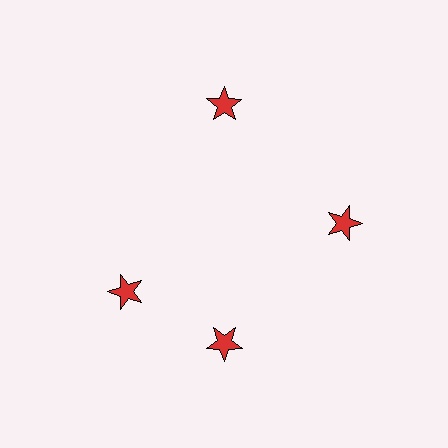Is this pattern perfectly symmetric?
No. The 4 red stars are arranged in a ring, but one element near the 9 o'clock position is rotated out of alignment along the ring, breaking the 4-fold rotational symmetry.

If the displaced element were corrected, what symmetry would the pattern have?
It would have 4-fold rotational symmetry — the pattern would map onto itself every 90 degrees.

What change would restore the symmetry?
The symmetry would be restored by rotating it back into even spacing with its neighbors so that all 4 stars sit at equal angles and equal distance from the center.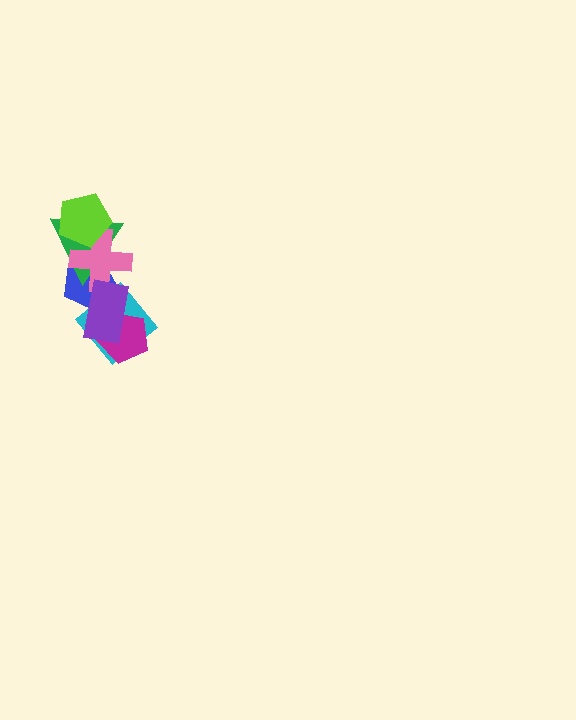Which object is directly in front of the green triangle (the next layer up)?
The pink cross is directly in front of the green triangle.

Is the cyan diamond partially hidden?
Yes, it is partially covered by another shape.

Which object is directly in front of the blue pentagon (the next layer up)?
The cyan diamond is directly in front of the blue pentagon.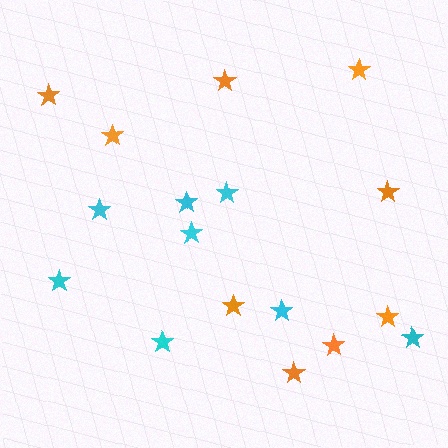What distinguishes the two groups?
There are 2 groups: one group of orange stars (9) and one group of cyan stars (8).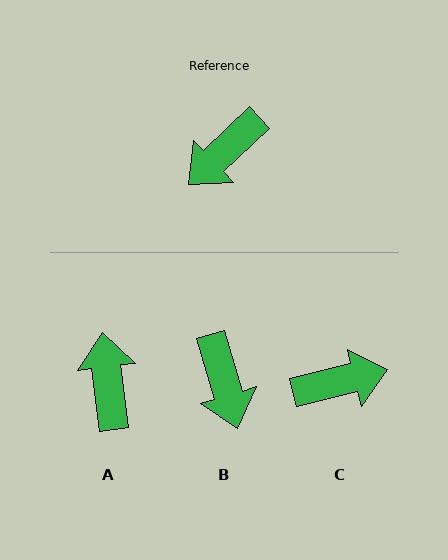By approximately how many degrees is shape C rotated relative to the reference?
Approximately 150 degrees counter-clockwise.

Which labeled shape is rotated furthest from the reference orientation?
C, about 150 degrees away.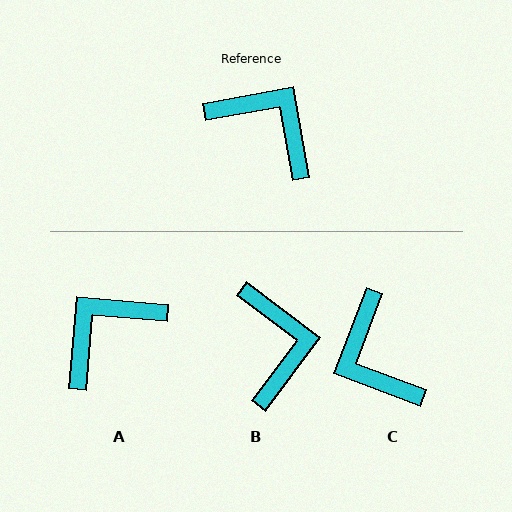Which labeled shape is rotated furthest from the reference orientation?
C, about 149 degrees away.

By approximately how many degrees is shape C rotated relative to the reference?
Approximately 149 degrees counter-clockwise.